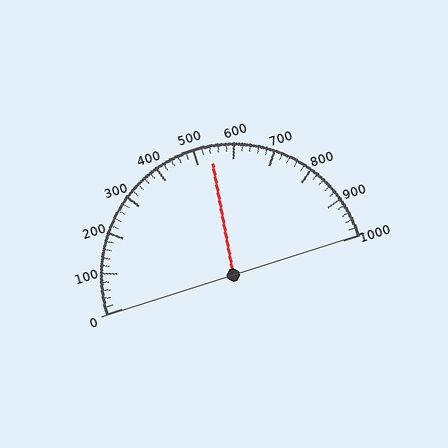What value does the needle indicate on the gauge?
The needle indicates approximately 540.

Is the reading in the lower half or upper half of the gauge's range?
The reading is in the upper half of the range (0 to 1000).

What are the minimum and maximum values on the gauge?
The gauge ranges from 0 to 1000.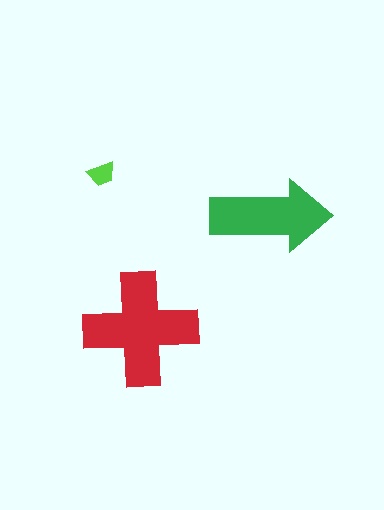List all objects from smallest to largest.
The lime trapezoid, the green arrow, the red cross.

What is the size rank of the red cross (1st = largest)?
1st.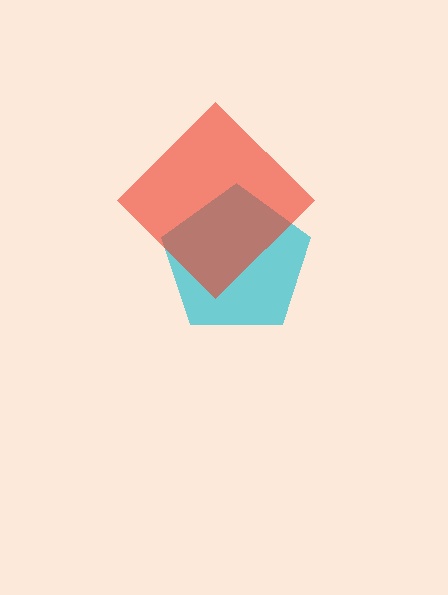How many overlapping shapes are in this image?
There are 2 overlapping shapes in the image.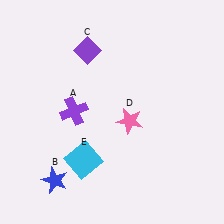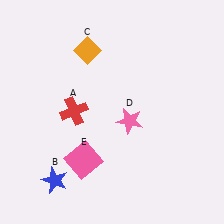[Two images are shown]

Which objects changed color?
A changed from purple to red. C changed from purple to orange. E changed from cyan to pink.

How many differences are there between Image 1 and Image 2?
There are 3 differences between the two images.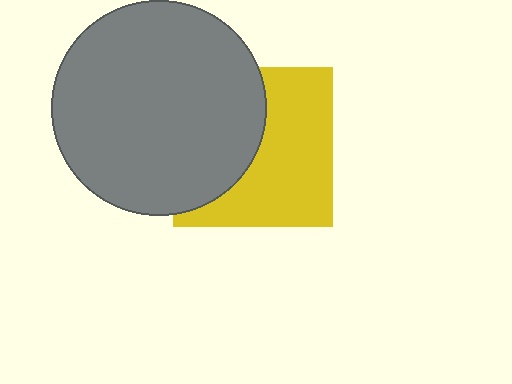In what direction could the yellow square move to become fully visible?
The yellow square could move right. That would shift it out from behind the gray circle entirely.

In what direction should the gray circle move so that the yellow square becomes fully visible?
The gray circle should move left. That is the shortest direction to clear the overlap and leave the yellow square fully visible.